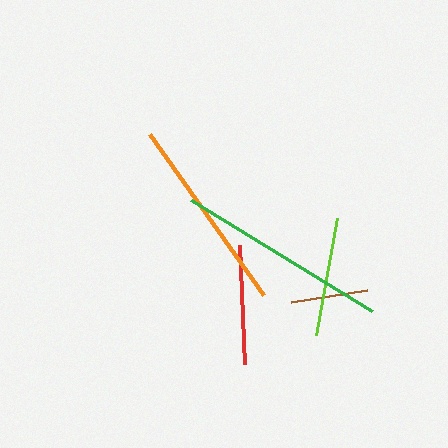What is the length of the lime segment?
The lime segment is approximately 119 pixels long.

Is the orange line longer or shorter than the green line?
The green line is longer than the orange line.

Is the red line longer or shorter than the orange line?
The orange line is longer than the red line.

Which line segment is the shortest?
The brown line is the shortest at approximately 77 pixels.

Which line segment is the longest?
The green line is the longest at approximately 212 pixels.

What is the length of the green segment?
The green segment is approximately 212 pixels long.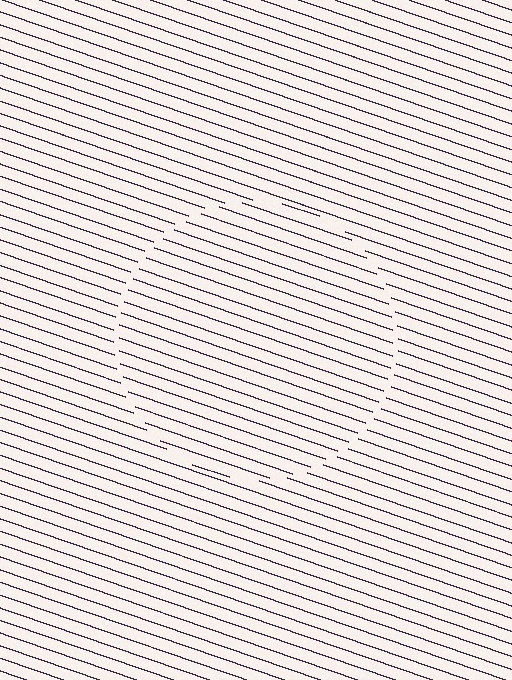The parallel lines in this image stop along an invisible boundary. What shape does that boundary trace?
An illusory circle. The interior of the shape contains the same grating, shifted by half a period — the contour is defined by the phase discontinuity where line-ends from the inner and outer gratings abut.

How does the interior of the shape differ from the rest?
The interior of the shape contains the same grating, shifted by half a period — the contour is defined by the phase discontinuity where line-ends from the inner and outer gratings abut.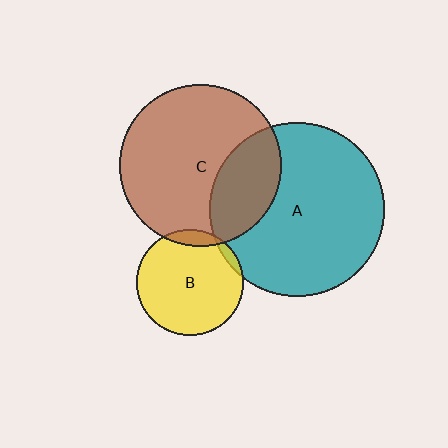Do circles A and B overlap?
Yes.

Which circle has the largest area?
Circle A (teal).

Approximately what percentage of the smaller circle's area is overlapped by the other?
Approximately 5%.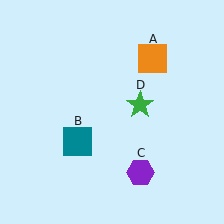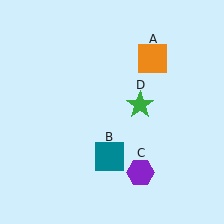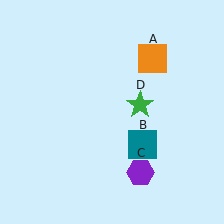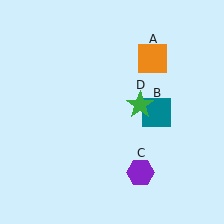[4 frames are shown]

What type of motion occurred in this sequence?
The teal square (object B) rotated counterclockwise around the center of the scene.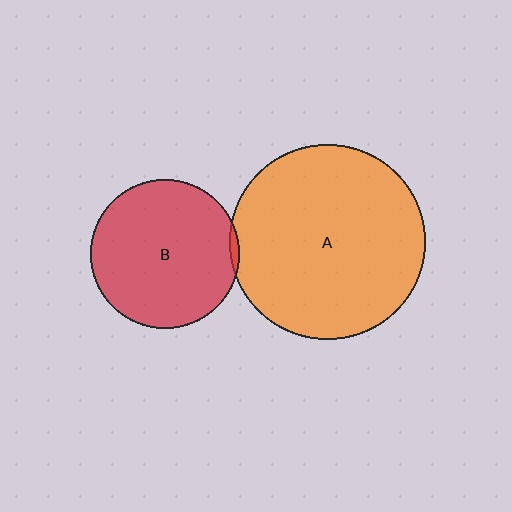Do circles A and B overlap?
Yes.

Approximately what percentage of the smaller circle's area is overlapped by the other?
Approximately 5%.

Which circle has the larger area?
Circle A (orange).